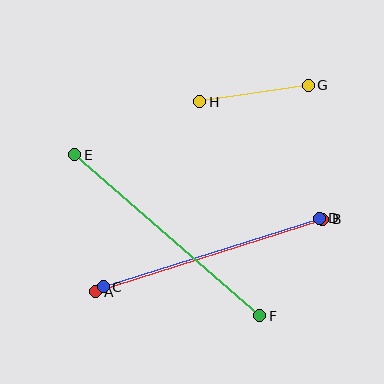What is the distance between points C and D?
The distance is approximately 227 pixels.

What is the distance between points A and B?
The distance is approximately 238 pixels.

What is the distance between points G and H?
The distance is approximately 110 pixels.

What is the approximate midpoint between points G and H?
The midpoint is at approximately (254, 93) pixels.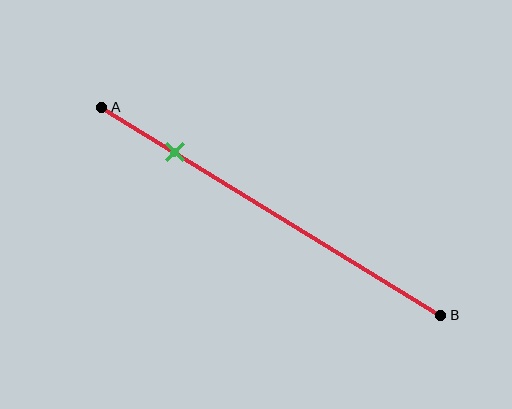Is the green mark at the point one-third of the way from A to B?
No, the mark is at about 20% from A, not at the 33% one-third point.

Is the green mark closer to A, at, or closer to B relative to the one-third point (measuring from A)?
The green mark is closer to point A than the one-third point of segment AB.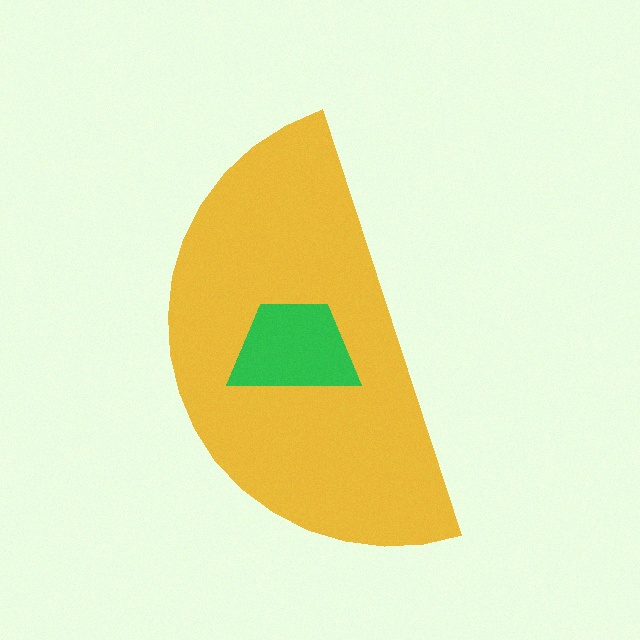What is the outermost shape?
The yellow semicircle.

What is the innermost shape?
The green trapezoid.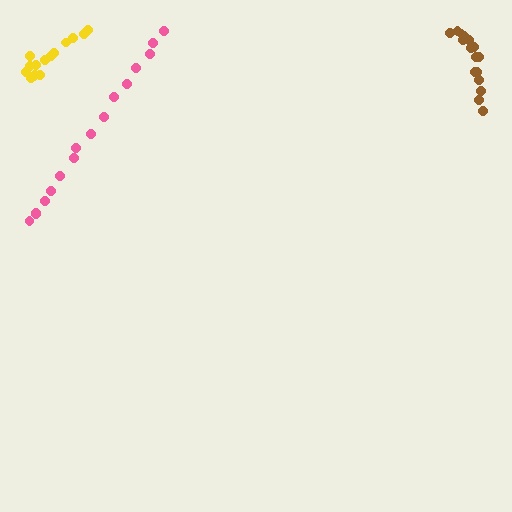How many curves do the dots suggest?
There are 3 distinct paths.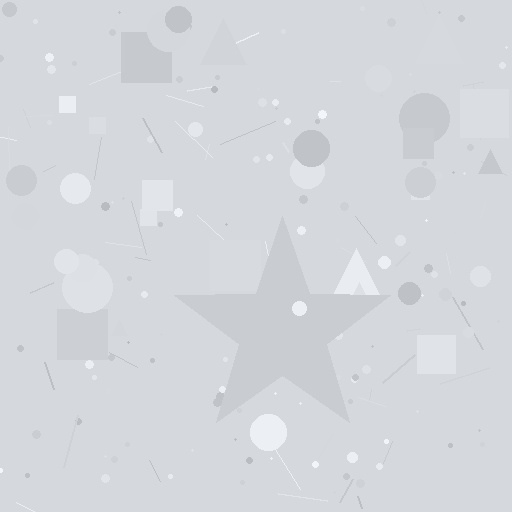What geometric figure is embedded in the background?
A star is embedded in the background.